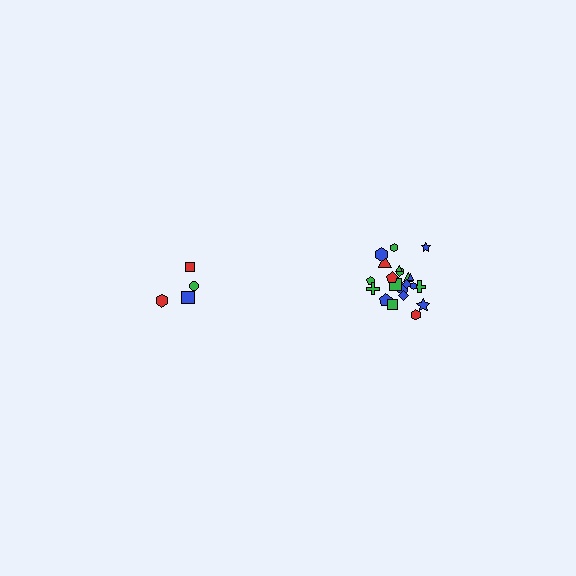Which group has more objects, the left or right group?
The right group.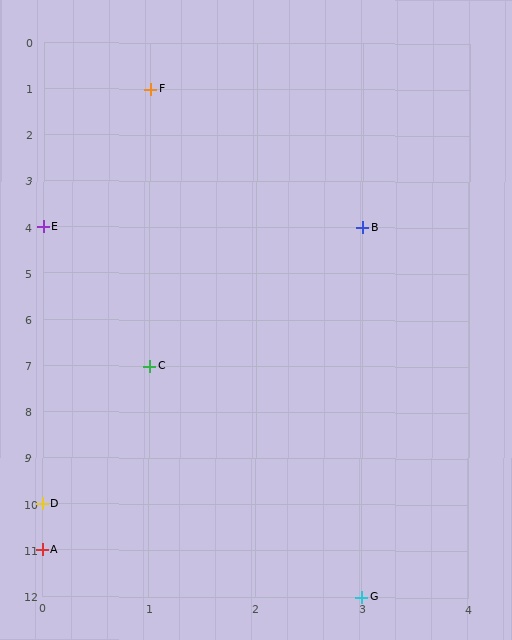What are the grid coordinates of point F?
Point F is at grid coordinates (1, 1).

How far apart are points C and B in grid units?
Points C and B are 2 columns and 3 rows apart (about 3.6 grid units diagonally).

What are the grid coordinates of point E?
Point E is at grid coordinates (0, 4).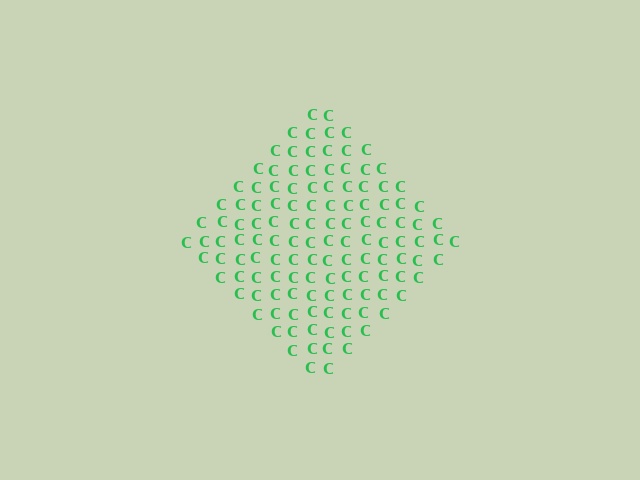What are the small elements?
The small elements are letter C's.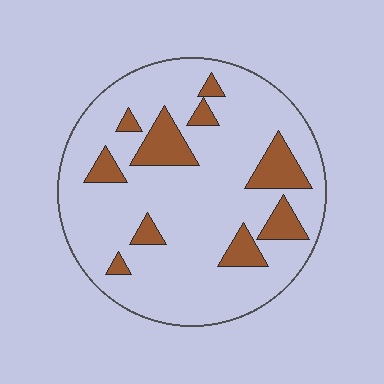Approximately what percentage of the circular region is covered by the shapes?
Approximately 15%.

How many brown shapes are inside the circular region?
10.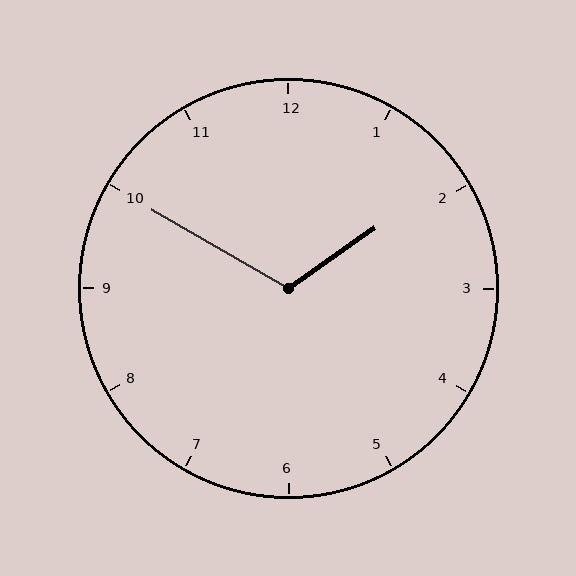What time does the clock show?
1:50.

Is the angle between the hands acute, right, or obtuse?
It is obtuse.